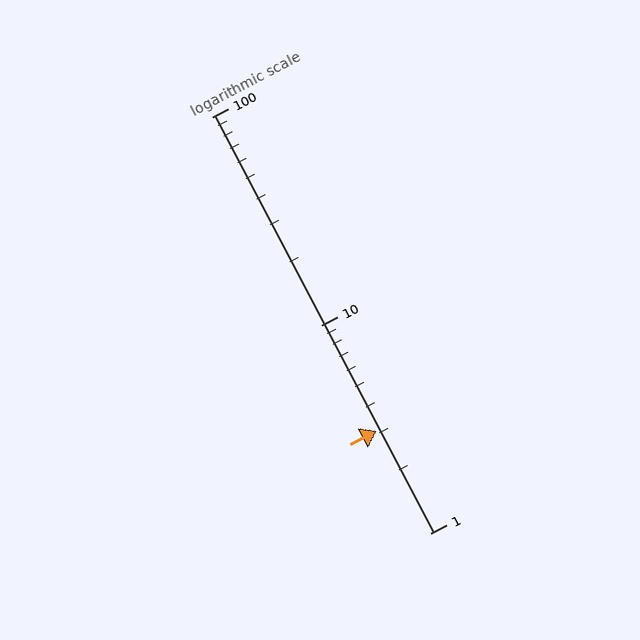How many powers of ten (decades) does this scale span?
The scale spans 2 decades, from 1 to 100.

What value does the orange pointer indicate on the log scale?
The pointer indicates approximately 3.1.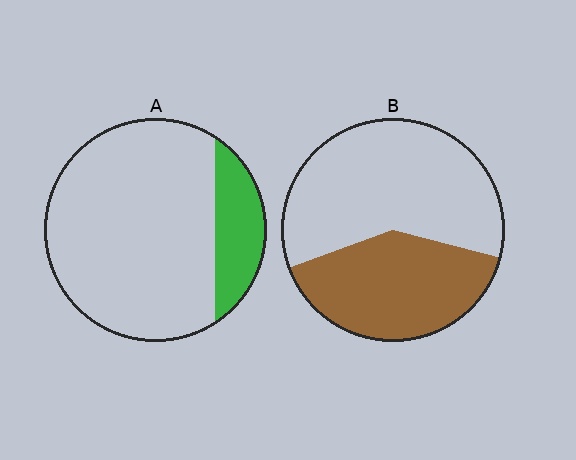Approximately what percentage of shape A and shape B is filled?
A is approximately 20% and B is approximately 40%.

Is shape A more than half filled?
No.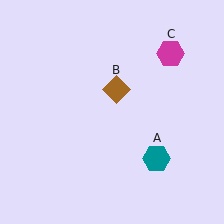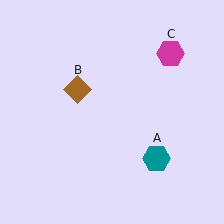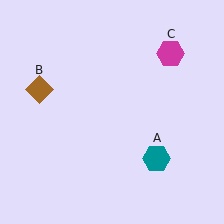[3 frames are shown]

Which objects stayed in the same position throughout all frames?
Teal hexagon (object A) and magenta hexagon (object C) remained stationary.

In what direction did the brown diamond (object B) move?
The brown diamond (object B) moved left.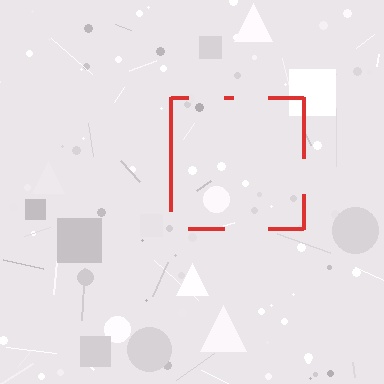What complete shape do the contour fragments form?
The contour fragments form a square.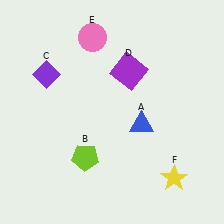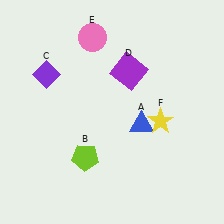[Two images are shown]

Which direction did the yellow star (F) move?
The yellow star (F) moved up.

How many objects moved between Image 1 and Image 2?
1 object moved between the two images.